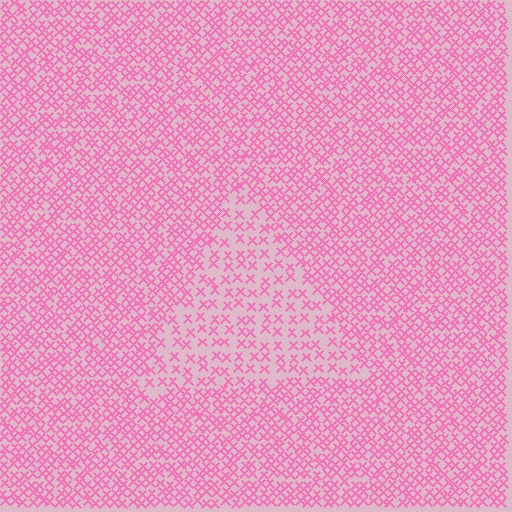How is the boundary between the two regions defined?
The boundary is defined by a change in element density (approximately 2.0x ratio). All elements are the same color, size, and shape.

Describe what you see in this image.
The image contains small pink elements arranged at two different densities. A triangle-shaped region is visible where the elements are less densely packed than the surrounding area.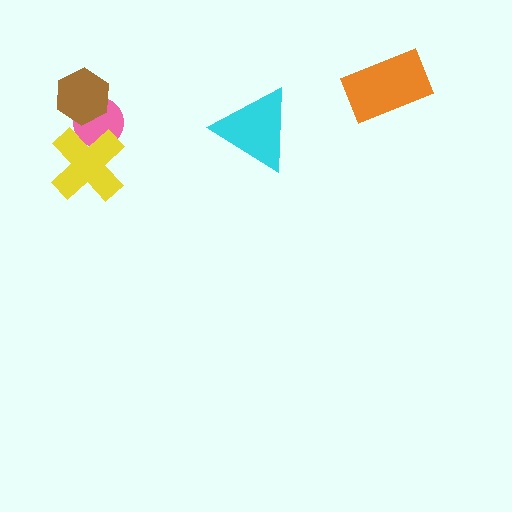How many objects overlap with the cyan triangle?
0 objects overlap with the cyan triangle.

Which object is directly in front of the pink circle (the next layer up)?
The brown hexagon is directly in front of the pink circle.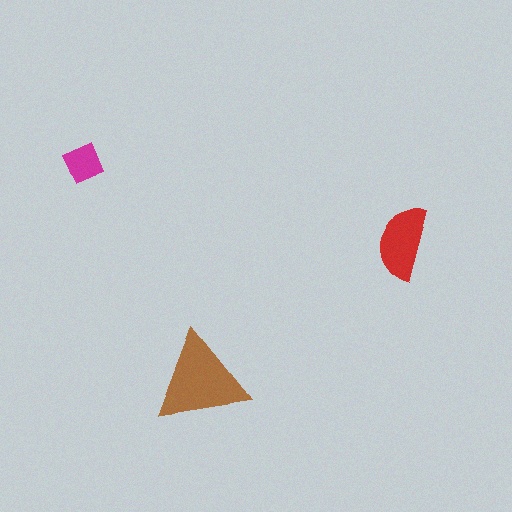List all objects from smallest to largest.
The magenta square, the red semicircle, the brown triangle.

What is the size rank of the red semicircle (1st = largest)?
2nd.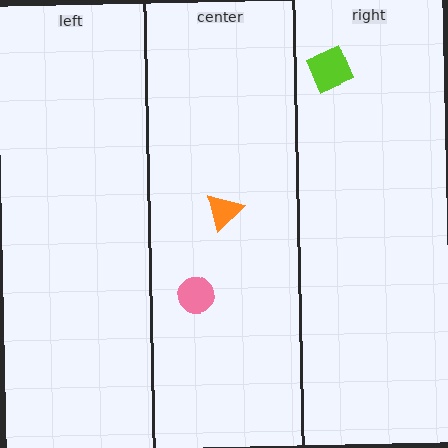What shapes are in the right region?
The lime diamond.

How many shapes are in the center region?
2.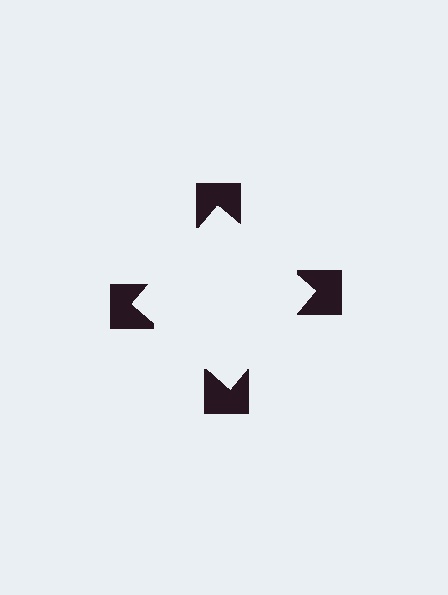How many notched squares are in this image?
There are 4 — one at each vertex of the illusory square.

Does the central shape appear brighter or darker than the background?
It typically appears slightly brighter than the background, even though no actual brightness change is drawn.